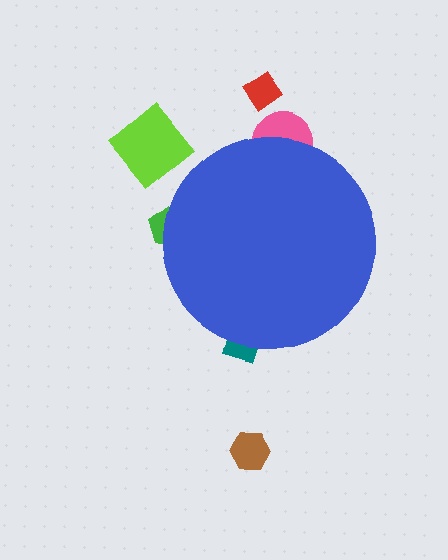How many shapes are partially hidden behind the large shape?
3 shapes are partially hidden.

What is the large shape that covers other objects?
A blue circle.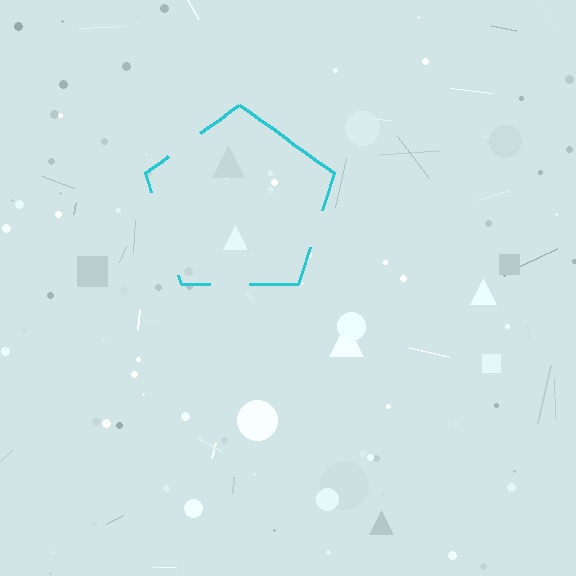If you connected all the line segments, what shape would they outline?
They would outline a pentagon.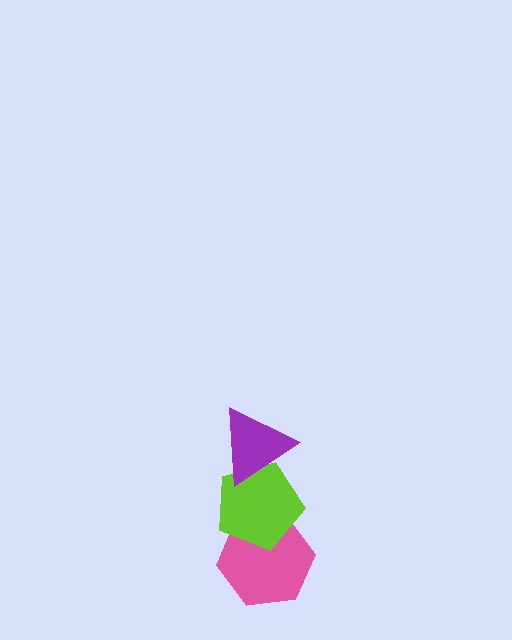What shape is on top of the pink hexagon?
The lime pentagon is on top of the pink hexagon.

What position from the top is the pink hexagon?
The pink hexagon is 3rd from the top.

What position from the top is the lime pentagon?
The lime pentagon is 2nd from the top.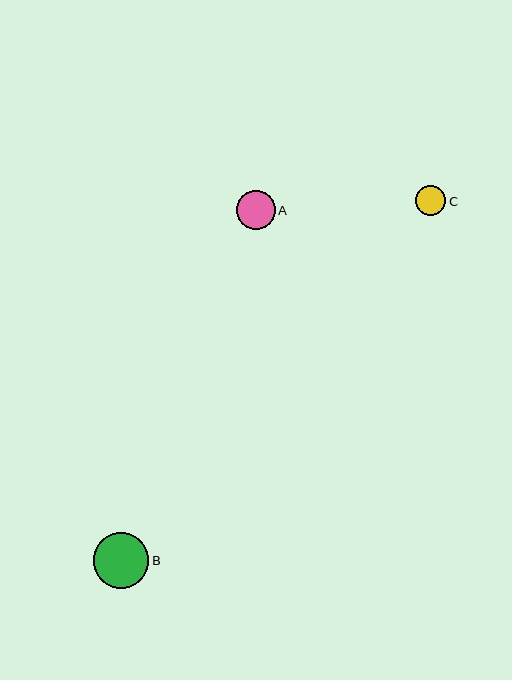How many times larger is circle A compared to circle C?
Circle A is approximately 1.3 times the size of circle C.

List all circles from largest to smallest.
From largest to smallest: B, A, C.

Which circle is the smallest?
Circle C is the smallest with a size of approximately 30 pixels.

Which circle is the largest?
Circle B is the largest with a size of approximately 56 pixels.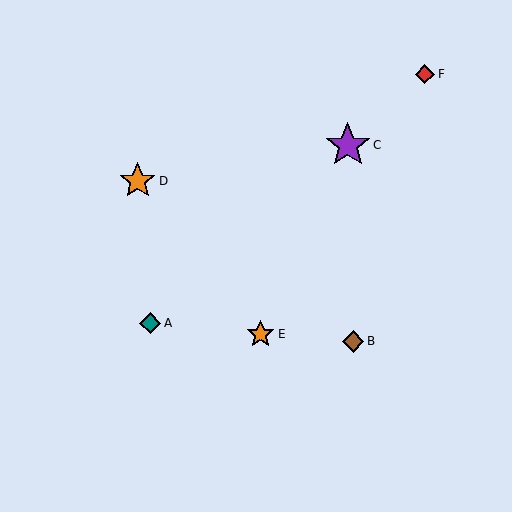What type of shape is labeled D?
Shape D is an orange star.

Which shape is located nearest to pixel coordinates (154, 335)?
The teal diamond (labeled A) at (150, 323) is nearest to that location.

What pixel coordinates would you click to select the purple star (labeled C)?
Click at (348, 145) to select the purple star C.